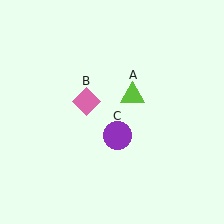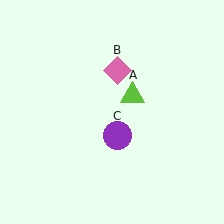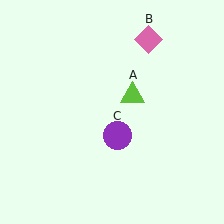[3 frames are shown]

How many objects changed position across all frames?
1 object changed position: pink diamond (object B).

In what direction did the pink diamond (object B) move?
The pink diamond (object B) moved up and to the right.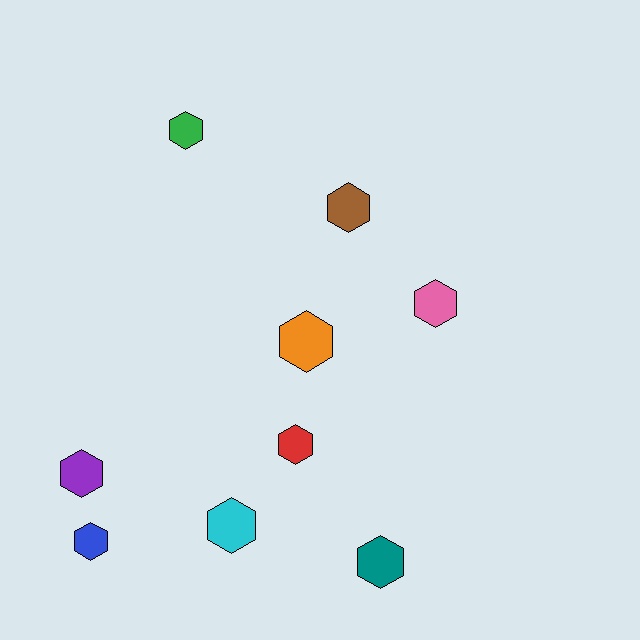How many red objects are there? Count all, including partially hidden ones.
There is 1 red object.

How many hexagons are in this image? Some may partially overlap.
There are 9 hexagons.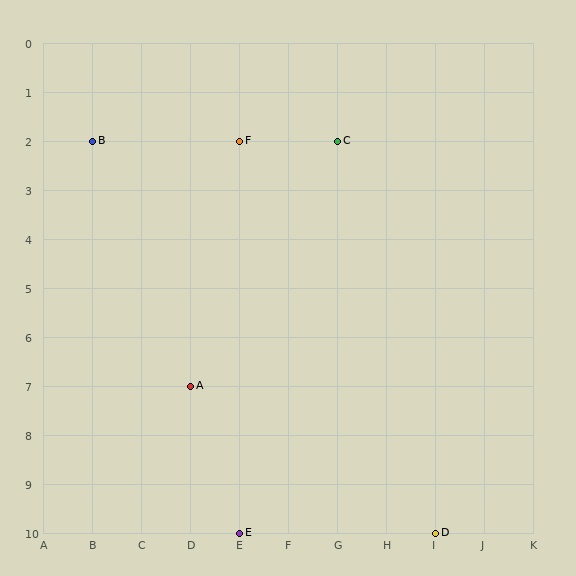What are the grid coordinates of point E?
Point E is at grid coordinates (E, 10).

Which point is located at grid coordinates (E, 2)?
Point F is at (E, 2).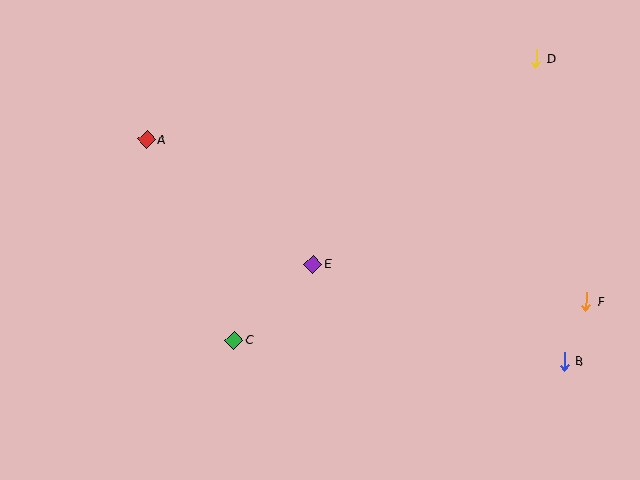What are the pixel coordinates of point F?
Point F is at (586, 301).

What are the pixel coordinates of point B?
Point B is at (564, 361).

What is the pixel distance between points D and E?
The distance between D and E is 304 pixels.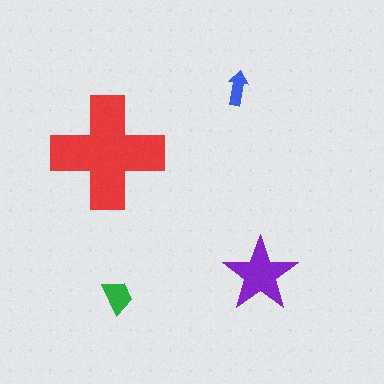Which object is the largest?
The red cross.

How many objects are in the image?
There are 4 objects in the image.